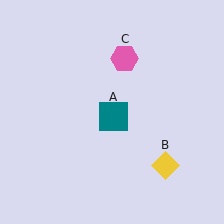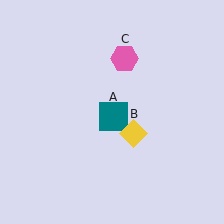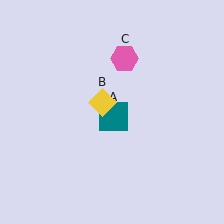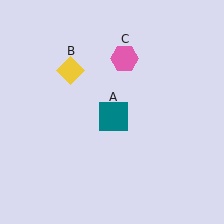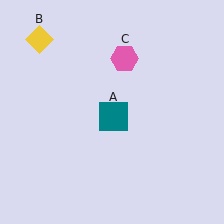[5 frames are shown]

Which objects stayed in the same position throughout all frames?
Teal square (object A) and pink hexagon (object C) remained stationary.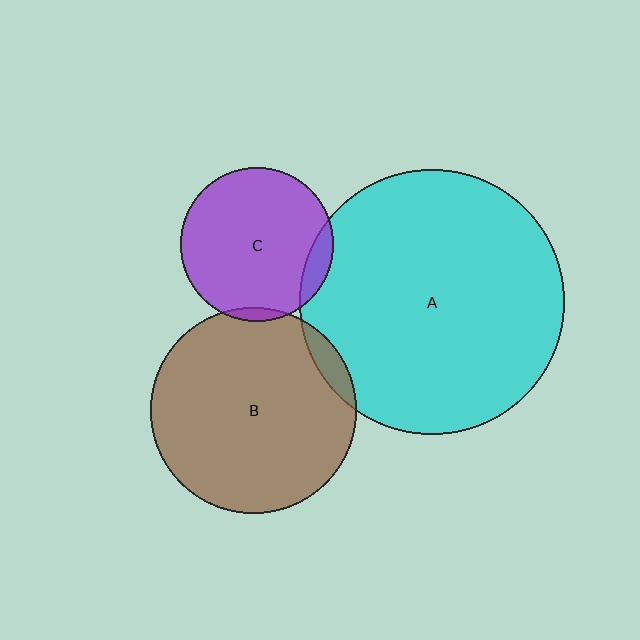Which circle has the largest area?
Circle A (cyan).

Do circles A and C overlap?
Yes.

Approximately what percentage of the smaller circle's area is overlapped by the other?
Approximately 10%.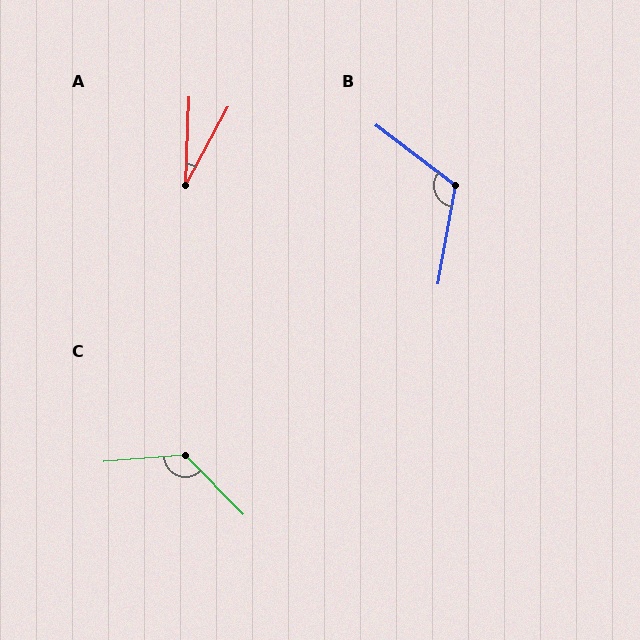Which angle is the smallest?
A, at approximately 26 degrees.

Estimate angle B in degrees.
Approximately 117 degrees.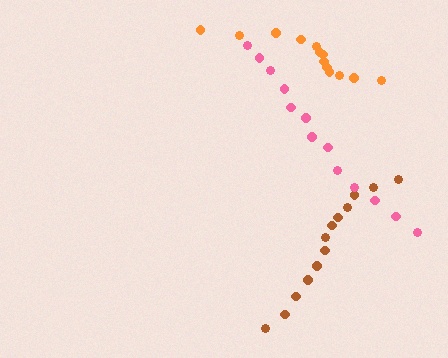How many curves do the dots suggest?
There are 3 distinct paths.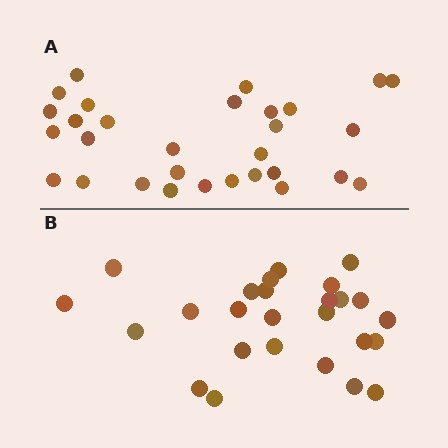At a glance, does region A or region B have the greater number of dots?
Region A (the top region) has more dots.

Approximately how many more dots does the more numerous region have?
Region A has about 4 more dots than region B.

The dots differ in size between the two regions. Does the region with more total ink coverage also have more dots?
No. Region B has more total ink coverage because its dots are larger, but region A actually contains more individual dots. Total area can be misleading — the number of items is what matters here.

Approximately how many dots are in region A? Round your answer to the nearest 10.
About 30 dots.